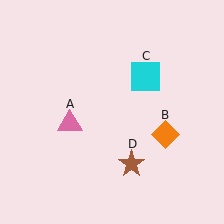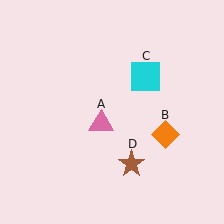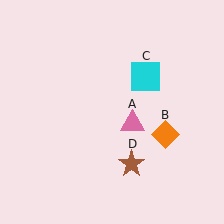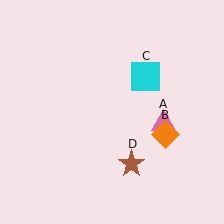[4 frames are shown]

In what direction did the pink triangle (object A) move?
The pink triangle (object A) moved right.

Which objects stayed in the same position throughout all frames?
Orange diamond (object B) and cyan square (object C) and brown star (object D) remained stationary.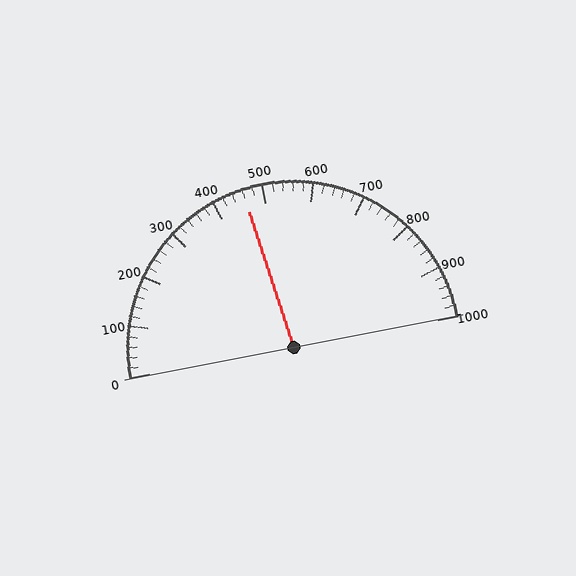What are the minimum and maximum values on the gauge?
The gauge ranges from 0 to 1000.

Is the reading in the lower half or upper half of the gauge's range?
The reading is in the lower half of the range (0 to 1000).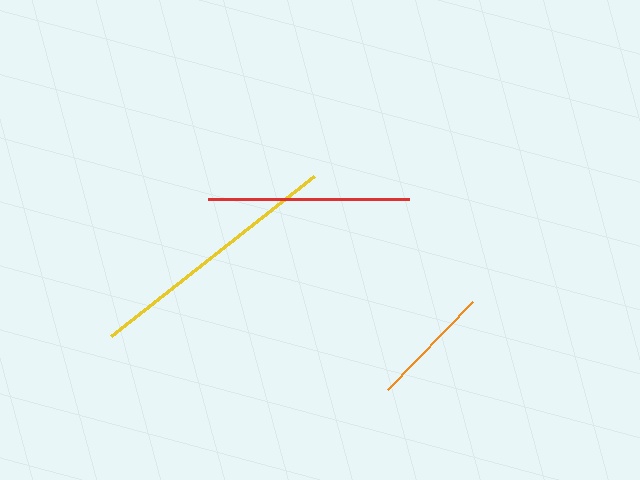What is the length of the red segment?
The red segment is approximately 201 pixels long.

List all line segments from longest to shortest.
From longest to shortest: yellow, red, orange.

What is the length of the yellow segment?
The yellow segment is approximately 258 pixels long.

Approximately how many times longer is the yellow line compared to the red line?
The yellow line is approximately 1.3 times the length of the red line.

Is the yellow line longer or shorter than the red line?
The yellow line is longer than the red line.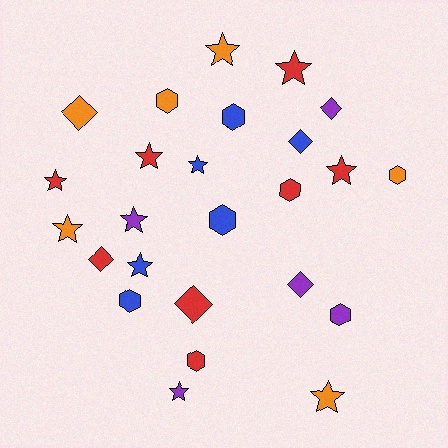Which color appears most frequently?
Red, with 8 objects.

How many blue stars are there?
There are 2 blue stars.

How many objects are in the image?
There are 25 objects.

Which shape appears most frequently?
Star, with 11 objects.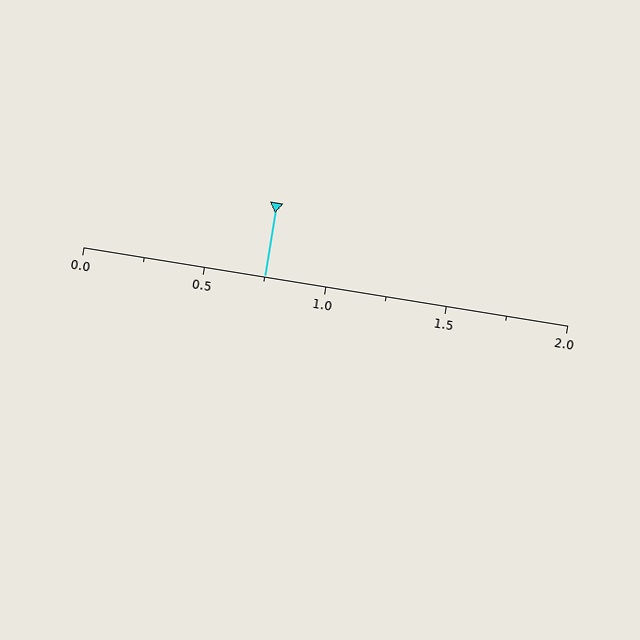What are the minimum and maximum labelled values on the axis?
The axis runs from 0.0 to 2.0.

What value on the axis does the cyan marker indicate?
The marker indicates approximately 0.75.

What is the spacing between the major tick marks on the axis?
The major ticks are spaced 0.5 apart.